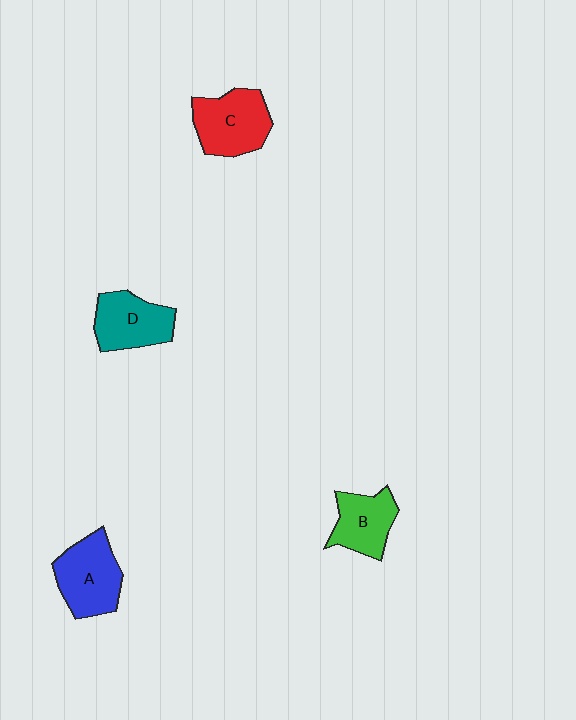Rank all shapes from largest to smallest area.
From largest to smallest: A (blue), C (red), D (teal), B (green).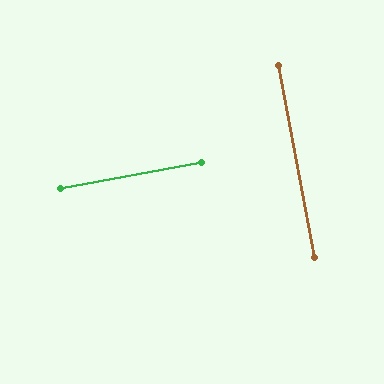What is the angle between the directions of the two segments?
Approximately 90 degrees.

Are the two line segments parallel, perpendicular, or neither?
Perpendicular — they meet at approximately 90°.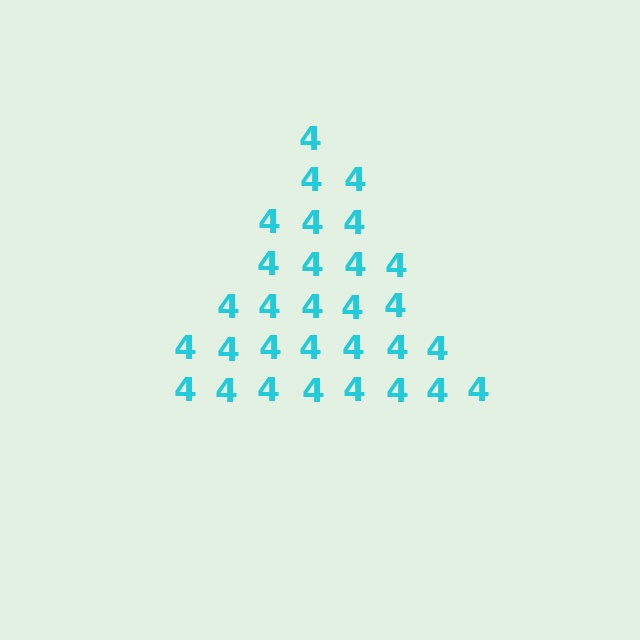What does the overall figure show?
The overall figure shows a triangle.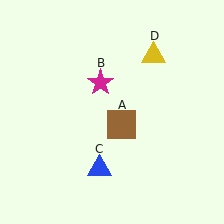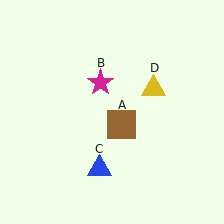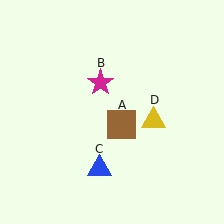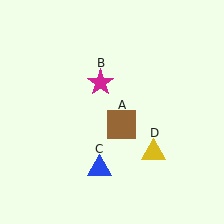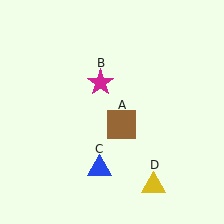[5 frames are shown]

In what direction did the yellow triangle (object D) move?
The yellow triangle (object D) moved down.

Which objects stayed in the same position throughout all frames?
Brown square (object A) and magenta star (object B) and blue triangle (object C) remained stationary.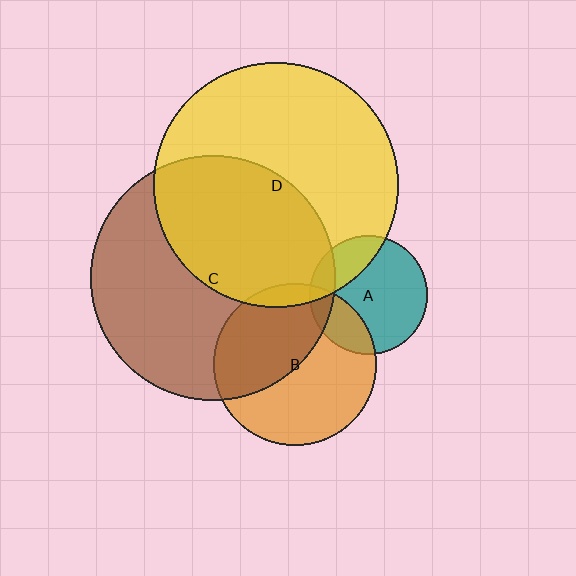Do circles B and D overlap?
Yes.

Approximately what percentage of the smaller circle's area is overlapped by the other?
Approximately 5%.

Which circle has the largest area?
Circle D (yellow).